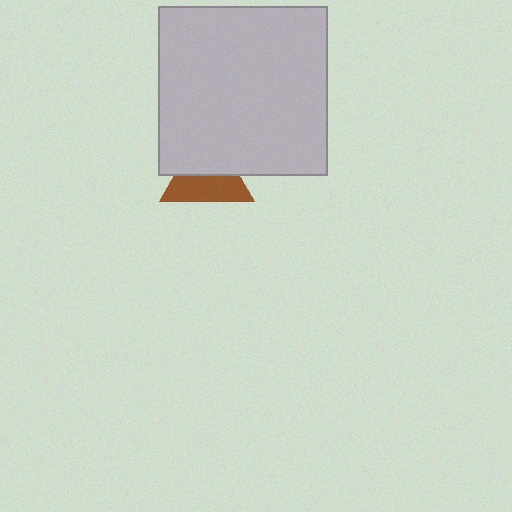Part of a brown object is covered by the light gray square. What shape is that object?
It is a triangle.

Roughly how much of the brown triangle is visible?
About half of it is visible (roughly 53%).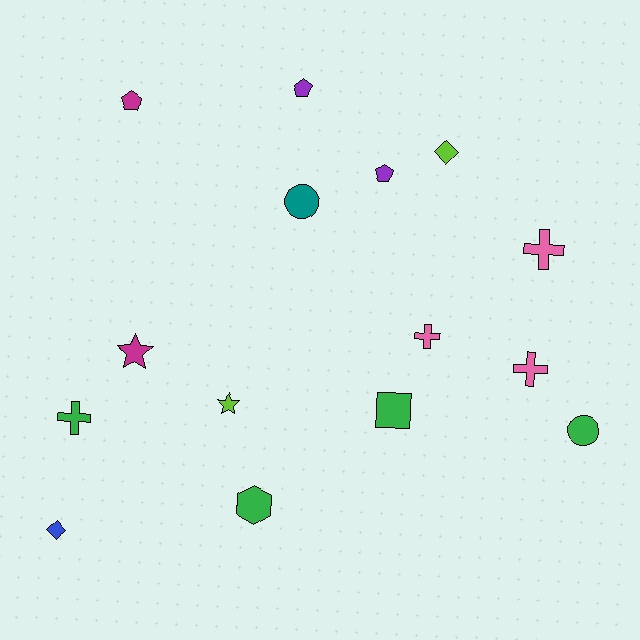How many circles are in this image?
There are 2 circles.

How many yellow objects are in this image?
There are no yellow objects.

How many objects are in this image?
There are 15 objects.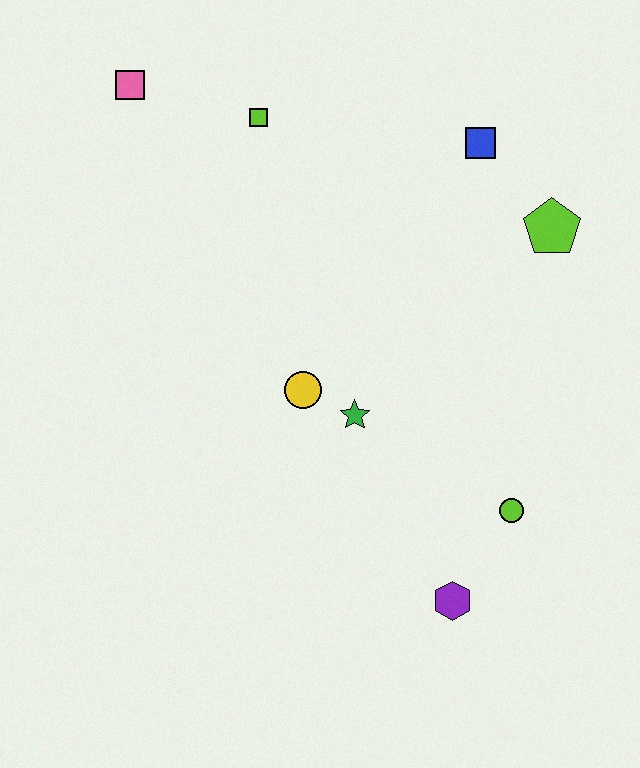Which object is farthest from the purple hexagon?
The pink square is farthest from the purple hexagon.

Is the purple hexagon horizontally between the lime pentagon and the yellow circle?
Yes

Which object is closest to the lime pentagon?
The blue square is closest to the lime pentagon.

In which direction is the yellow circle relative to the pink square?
The yellow circle is below the pink square.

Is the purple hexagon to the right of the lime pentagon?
No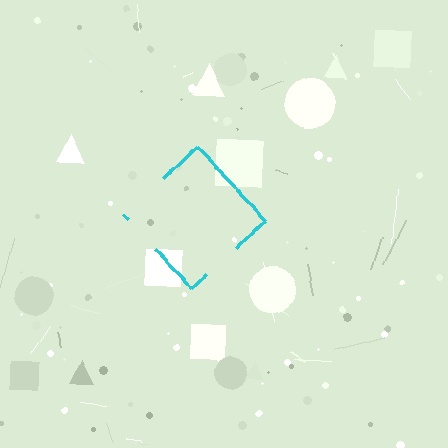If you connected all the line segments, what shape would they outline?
They would outline a diamond.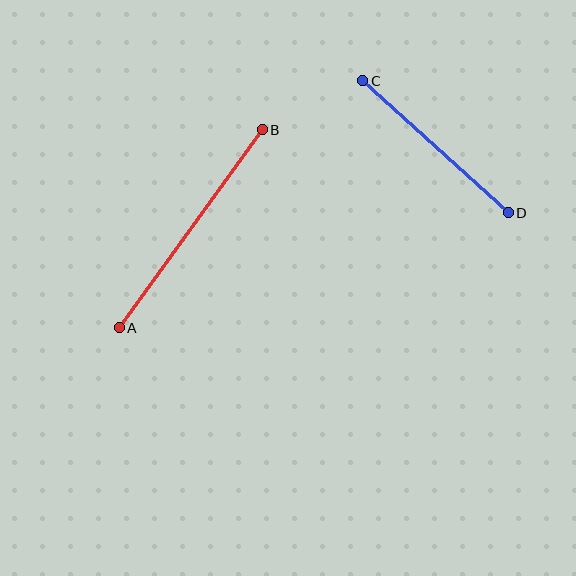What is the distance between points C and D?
The distance is approximately 197 pixels.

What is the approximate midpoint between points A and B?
The midpoint is at approximately (191, 229) pixels.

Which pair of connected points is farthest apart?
Points A and B are farthest apart.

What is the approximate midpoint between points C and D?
The midpoint is at approximately (435, 147) pixels.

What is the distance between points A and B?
The distance is approximately 244 pixels.